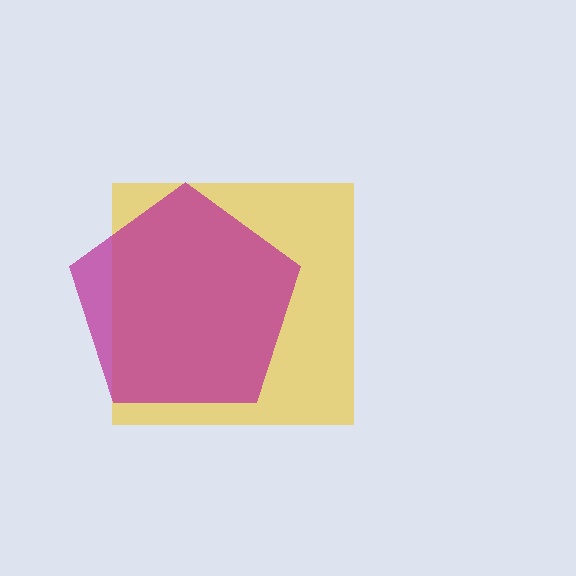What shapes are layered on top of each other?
The layered shapes are: a yellow square, a magenta pentagon.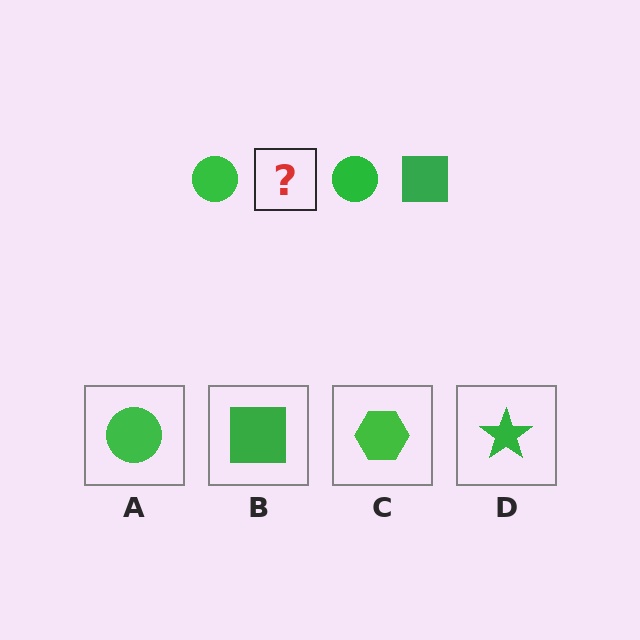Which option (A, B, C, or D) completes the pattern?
B.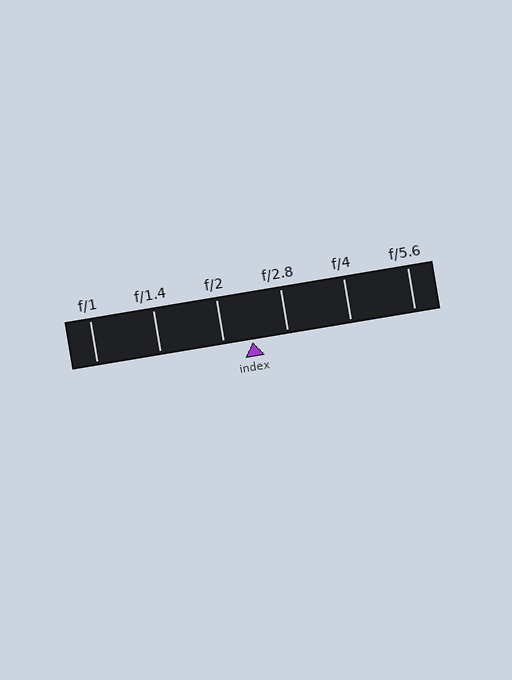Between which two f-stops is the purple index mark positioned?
The index mark is between f/2 and f/2.8.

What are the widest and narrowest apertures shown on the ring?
The widest aperture shown is f/1 and the narrowest is f/5.6.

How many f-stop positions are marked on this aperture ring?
There are 6 f-stop positions marked.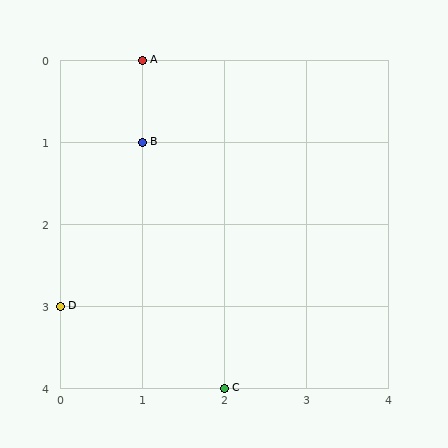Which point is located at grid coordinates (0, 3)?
Point D is at (0, 3).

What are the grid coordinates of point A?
Point A is at grid coordinates (1, 0).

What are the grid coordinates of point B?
Point B is at grid coordinates (1, 1).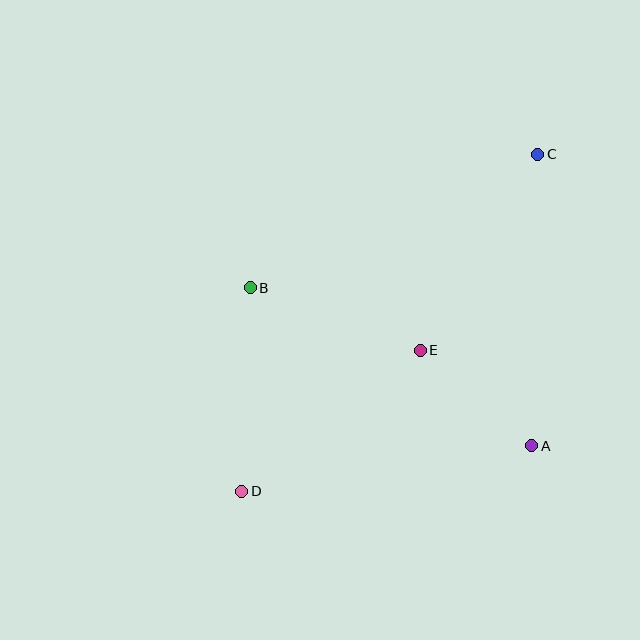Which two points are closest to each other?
Points A and E are closest to each other.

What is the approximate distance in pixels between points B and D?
The distance between B and D is approximately 203 pixels.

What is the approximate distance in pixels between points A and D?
The distance between A and D is approximately 293 pixels.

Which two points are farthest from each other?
Points C and D are farthest from each other.